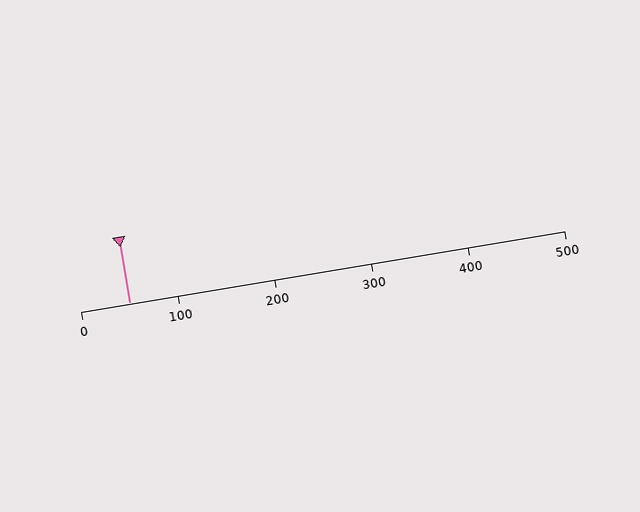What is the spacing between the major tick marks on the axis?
The major ticks are spaced 100 apart.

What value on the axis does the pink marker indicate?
The marker indicates approximately 50.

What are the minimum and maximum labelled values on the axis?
The axis runs from 0 to 500.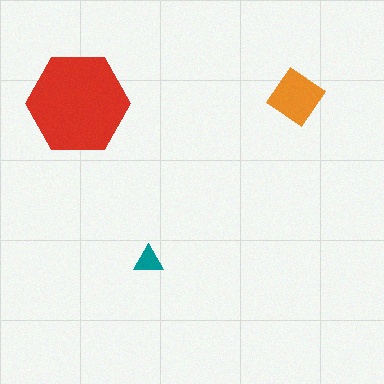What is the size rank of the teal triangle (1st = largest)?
3rd.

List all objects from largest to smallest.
The red hexagon, the orange diamond, the teal triangle.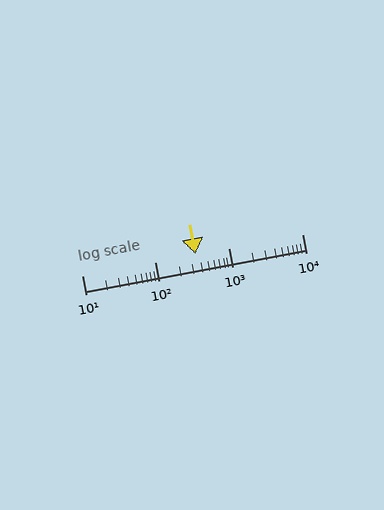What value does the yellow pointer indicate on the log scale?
The pointer indicates approximately 350.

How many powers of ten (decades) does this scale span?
The scale spans 3 decades, from 10 to 10000.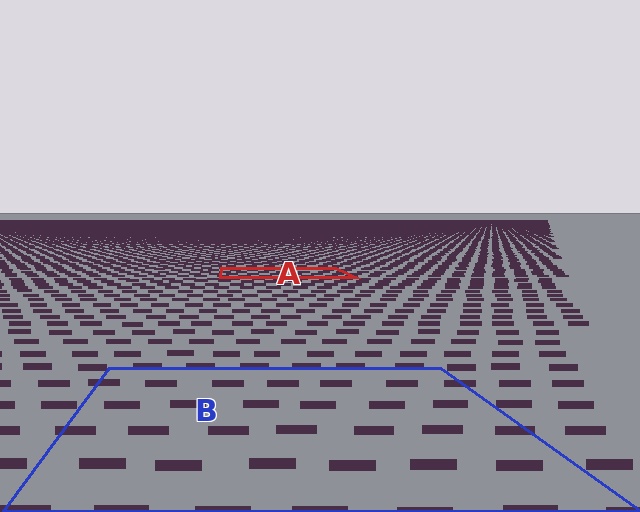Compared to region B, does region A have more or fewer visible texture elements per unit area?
Region A has more texture elements per unit area — they are packed more densely because it is farther away.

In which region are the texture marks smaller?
The texture marks are smaller in region A, because it is farther away.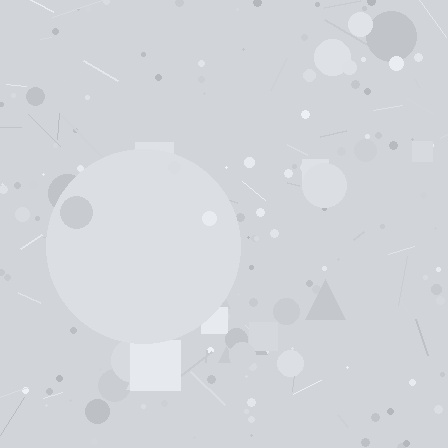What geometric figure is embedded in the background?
A circle is embedded in the background.